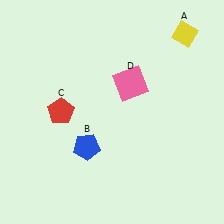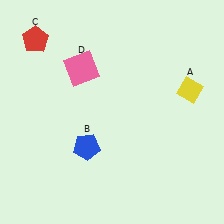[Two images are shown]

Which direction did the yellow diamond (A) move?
The yellow diamond (A) moved down.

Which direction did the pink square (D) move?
The pink square (D) moved left.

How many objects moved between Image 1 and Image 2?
3 objects moved between the two images.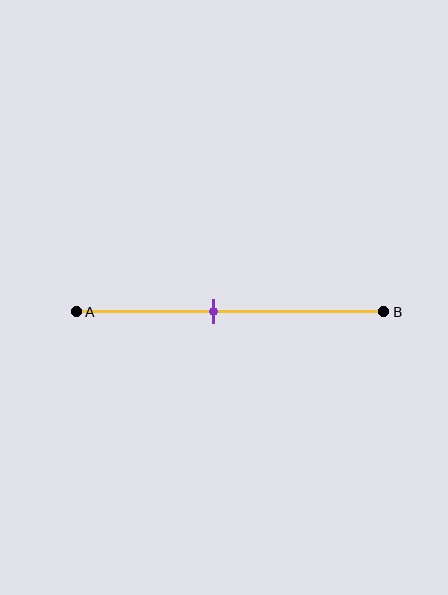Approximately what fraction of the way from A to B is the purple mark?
The purple mark is approximately 45% of the way from A to B.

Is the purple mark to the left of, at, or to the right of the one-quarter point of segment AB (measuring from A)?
The purple mark is to the right of the one-quarter point of segment AB.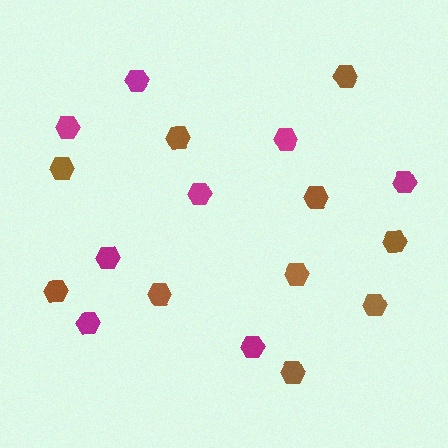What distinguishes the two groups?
There are 2 groups: one group of brown hexagons (10) and one group of magenta hexagons (8).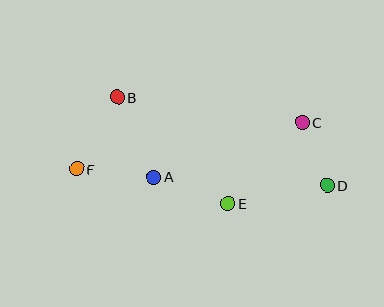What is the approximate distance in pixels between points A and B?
The distance between A and B is approximately 88 pixels.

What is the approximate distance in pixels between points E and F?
The distance between E and F is approximately 155 pixels.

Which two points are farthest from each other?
Points D and F are farthest from each other.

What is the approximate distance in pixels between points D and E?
The distance between D and E is approximately 101 pixels.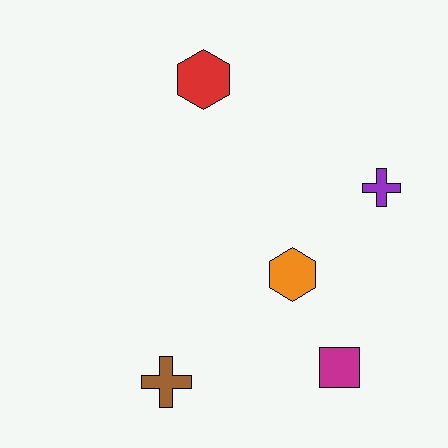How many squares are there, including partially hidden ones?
There is 1 square.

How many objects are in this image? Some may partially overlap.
There are 5 objects.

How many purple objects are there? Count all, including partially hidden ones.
There is 1 purple object.